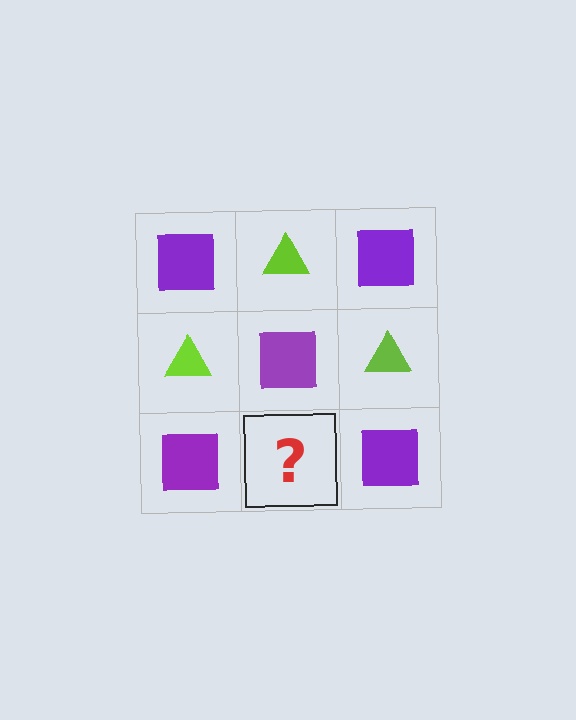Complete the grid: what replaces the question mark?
The question mark should be replaced with a lime triangle.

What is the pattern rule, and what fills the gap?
The rule is that it alternates purple square and lime triangle in a checkerboard pattern. The gap should be filled with a lime triangle.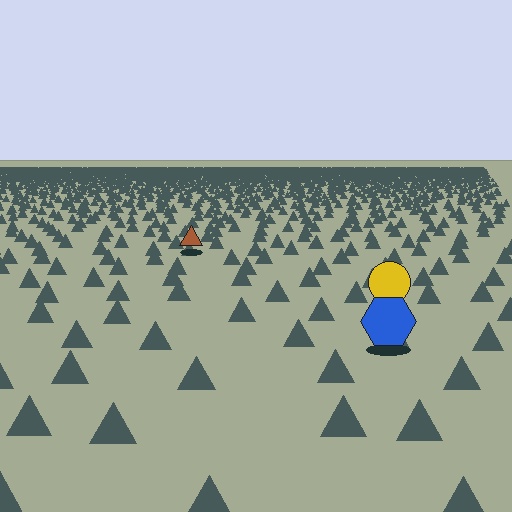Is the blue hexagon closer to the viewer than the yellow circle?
Yes. The blue hexagon is closer — you can tell from the texture gradient: the ground texture is coarser near it.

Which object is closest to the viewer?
The blue hexagon is closest. The texture marks near it are larger and more spread out.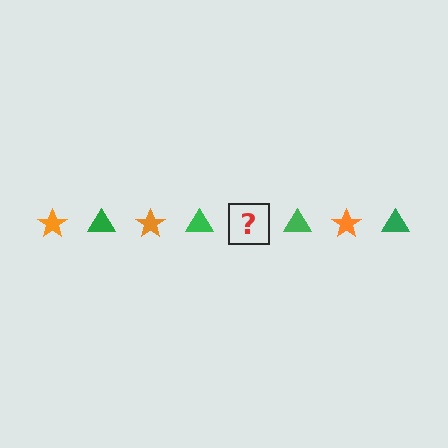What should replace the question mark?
The question mark should be replaced with an orange star.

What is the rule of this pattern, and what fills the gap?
The rule is that the pattern alternates between orange star and green triangle. The gap should be filled with an orange star.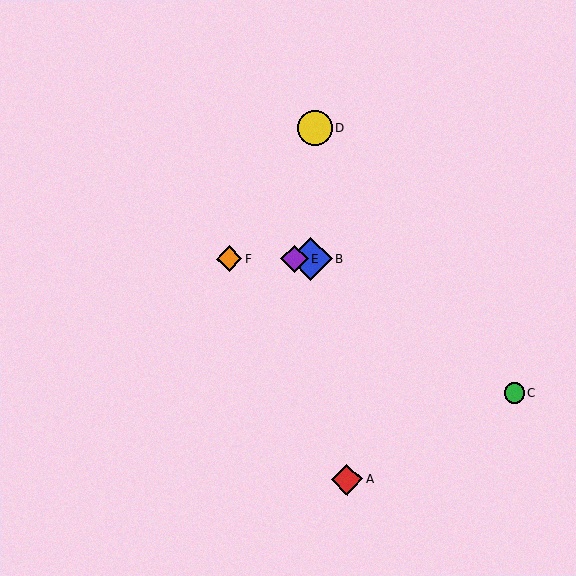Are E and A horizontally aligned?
No, E is at y≈259 and A is at y≈479.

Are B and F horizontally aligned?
Yes, both are at y≈259.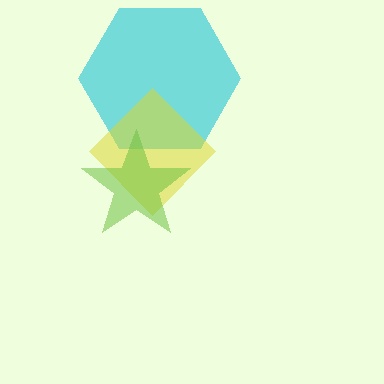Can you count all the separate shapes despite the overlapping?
Yes, there are 3 separate shapes.